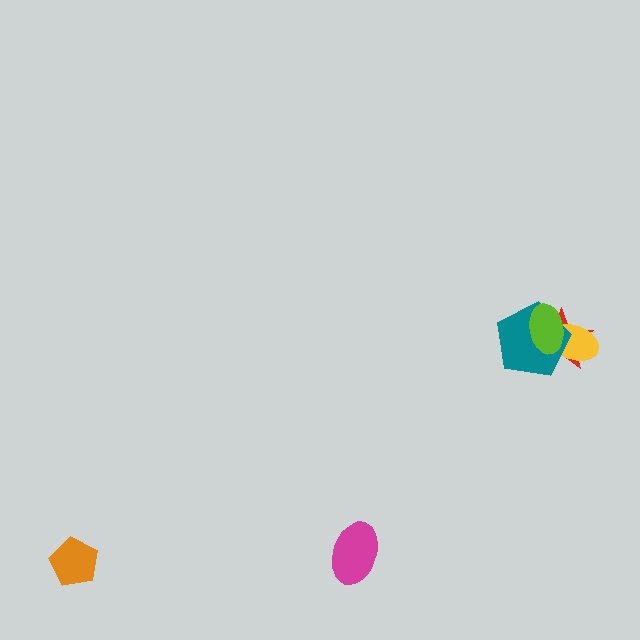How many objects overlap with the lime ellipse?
3 objects overlap with the lime ellipse.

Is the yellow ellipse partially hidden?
Yes, it is partially covered by another shape.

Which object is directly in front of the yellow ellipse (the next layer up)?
The teal pentagon is directly in front of the yellow ellipse.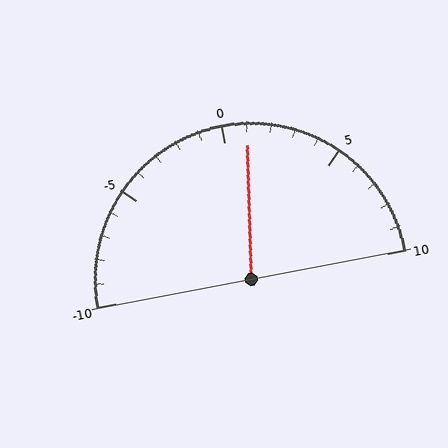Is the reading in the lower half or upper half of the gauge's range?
The reading is in the upper half of the range (-10 to 10).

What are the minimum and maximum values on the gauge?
The gauge ranges from -10 to 10.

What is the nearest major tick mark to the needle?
The nearest major tick mark is 0.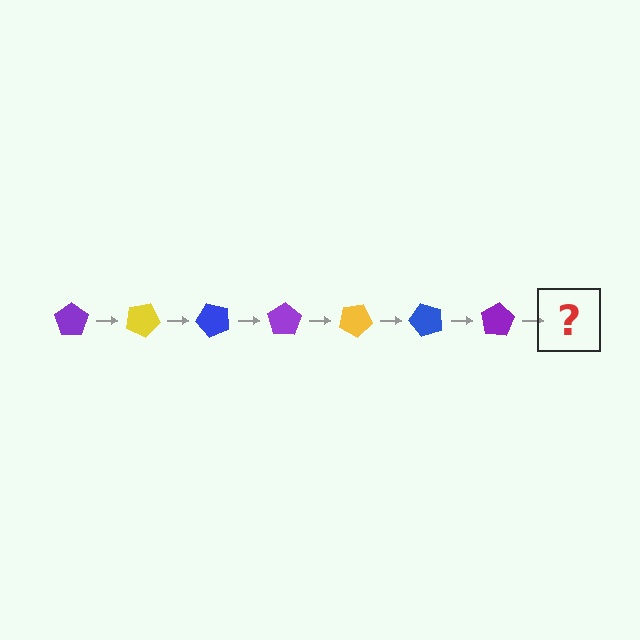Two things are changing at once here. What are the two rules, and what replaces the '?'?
The two rules are that it rotates 25 degrees each step and the color cycles through purple, yellow, and blue. The '?' should be a yellow pentagon, rotated 175 degrees from the start.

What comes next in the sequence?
The next element should be a yellow pentagon, rotated 175 degrees from the start.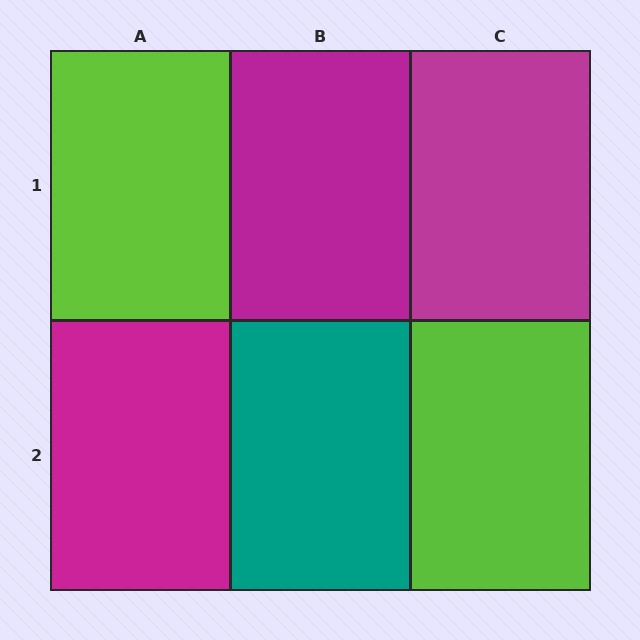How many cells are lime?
2 cells are lime.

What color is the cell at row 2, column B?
Teal.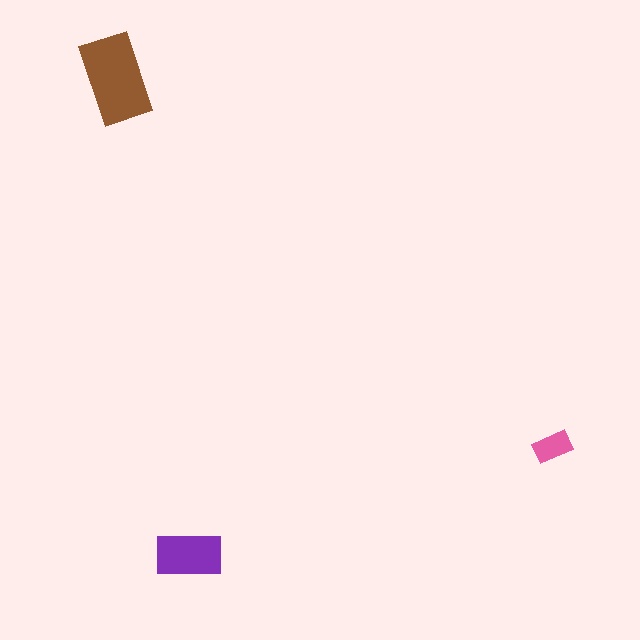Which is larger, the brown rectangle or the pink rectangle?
The brown one.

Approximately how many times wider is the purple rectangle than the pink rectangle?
About 1.5 times wider.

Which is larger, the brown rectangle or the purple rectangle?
The brown one.